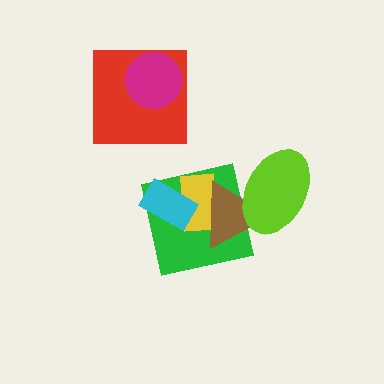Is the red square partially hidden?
Yes, it is partially covered by another shape.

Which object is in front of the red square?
The magenta circle is in front of the red square.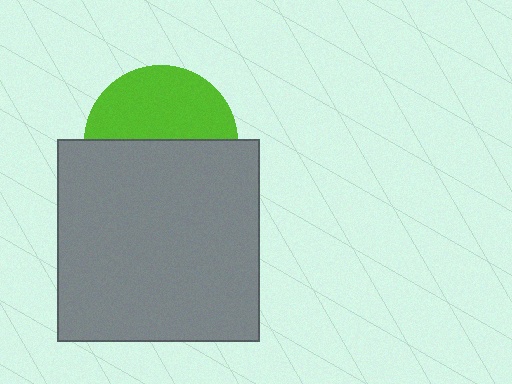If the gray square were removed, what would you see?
You would see the complete lime circle.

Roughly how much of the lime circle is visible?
About half of it is visible (roughly 48%).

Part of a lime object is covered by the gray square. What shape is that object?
It is a circle.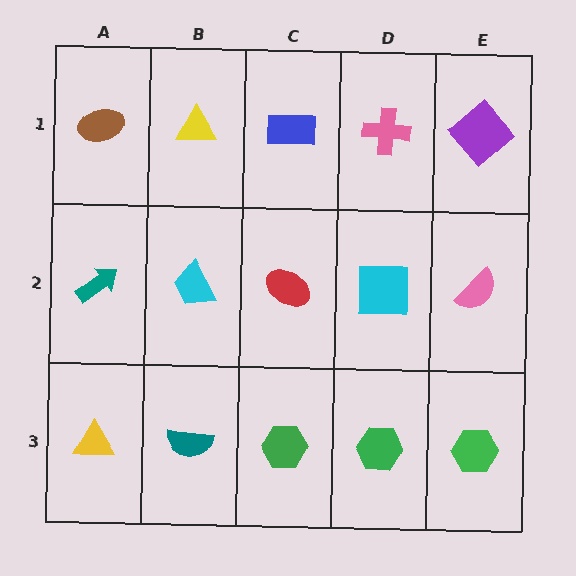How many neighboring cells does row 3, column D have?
3.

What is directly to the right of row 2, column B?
A red ellipse.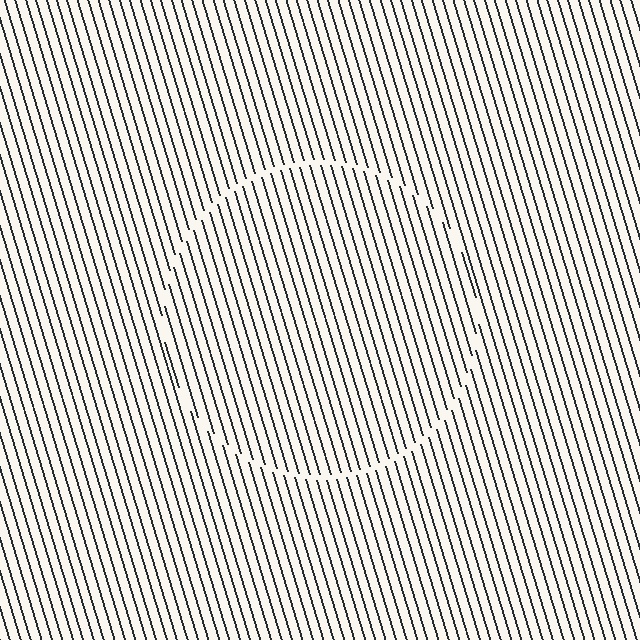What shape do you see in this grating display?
An illusory circle. The interior of the shape contains the same grating, shifted by half a period — the contour is defined by the phase discontinuity where line-ends from the inner and outer gratings abut.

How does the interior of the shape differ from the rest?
The interior of the shape contains the same grating, shifted by half a period — the contour is defined by the phase discontinuity where line-ends from the inner and outer gratings abut.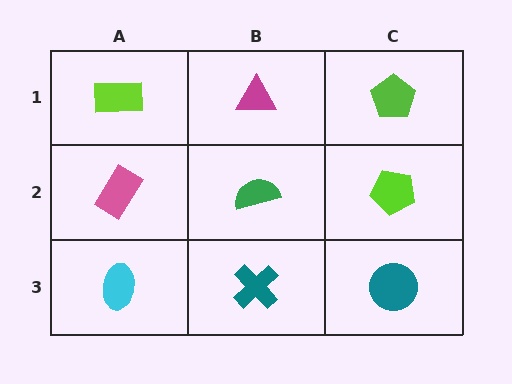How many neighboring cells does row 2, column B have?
4.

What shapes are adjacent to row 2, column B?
A magenta triangle (row 1, column B), a teal cross (row 3, column B), a pink rectangle (row 2, column A), a lime pentagon (row 2, column C).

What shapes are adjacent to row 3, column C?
A lime pentagon (row 2, column C), a teal cross (row 3, column B).